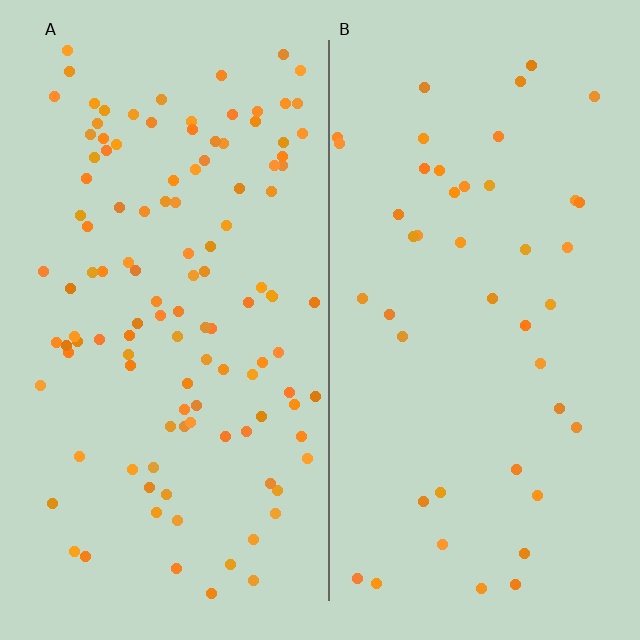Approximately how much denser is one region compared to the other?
Approximately 2.6× — region A over region B.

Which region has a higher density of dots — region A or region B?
A (the left).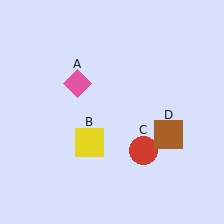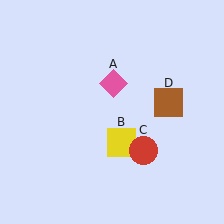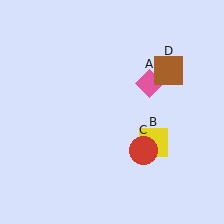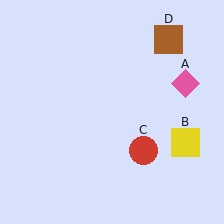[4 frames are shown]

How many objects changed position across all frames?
3 objects changed position: pink diamond (object A), yellow square (object B), brown square (object D).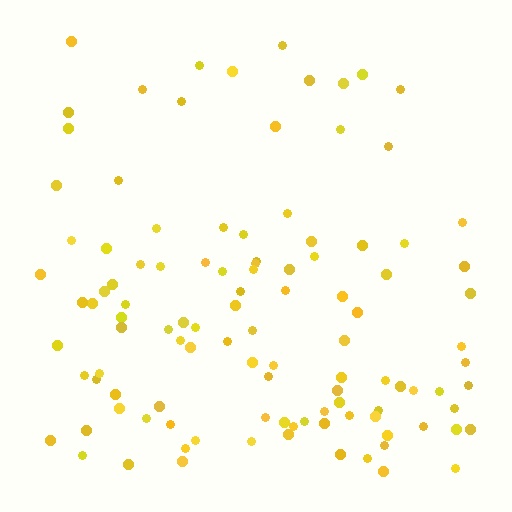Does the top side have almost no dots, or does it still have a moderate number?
Still a moderate number, just noticeably fewer than the bottom.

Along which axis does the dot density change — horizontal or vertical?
Vertical.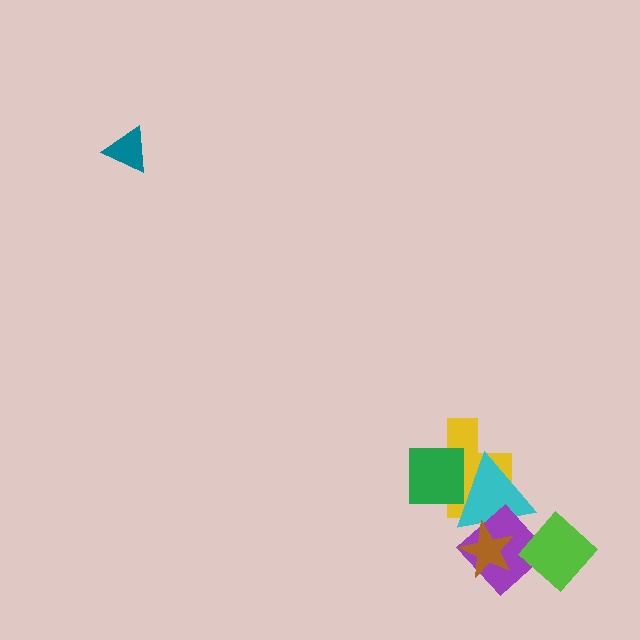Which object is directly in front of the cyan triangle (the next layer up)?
The green square is directly in front of the cyan triangle.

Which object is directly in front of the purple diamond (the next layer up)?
The lime diamond is directly in front of the purple diamond.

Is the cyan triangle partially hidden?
Yes, it is partially covered by another shape.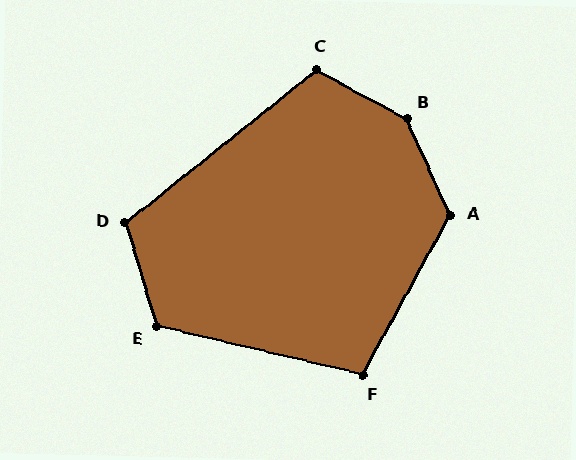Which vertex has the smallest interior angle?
F, at approximately 106 degrees.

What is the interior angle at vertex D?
Approximately 112 degrees (obtuse).